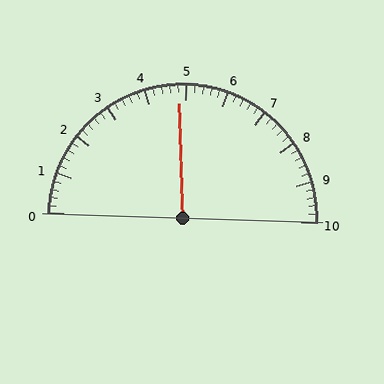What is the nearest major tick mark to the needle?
The nearest major tick mark is 5.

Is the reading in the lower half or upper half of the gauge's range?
The reading is in the lower half of the range (0 to 10).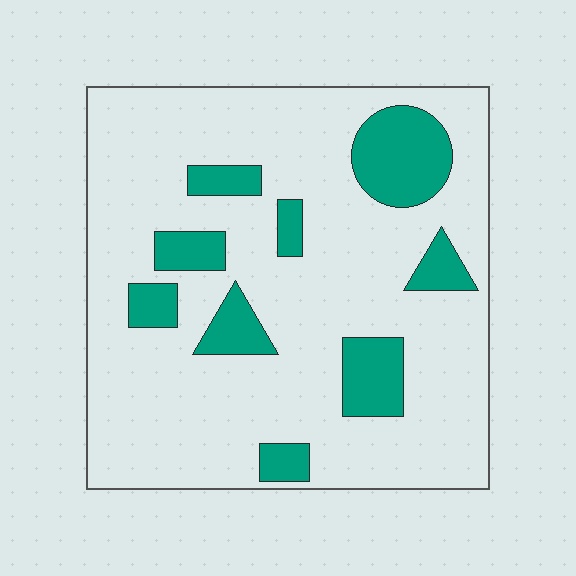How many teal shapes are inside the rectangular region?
9.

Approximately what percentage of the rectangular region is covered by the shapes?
Approximately 20%.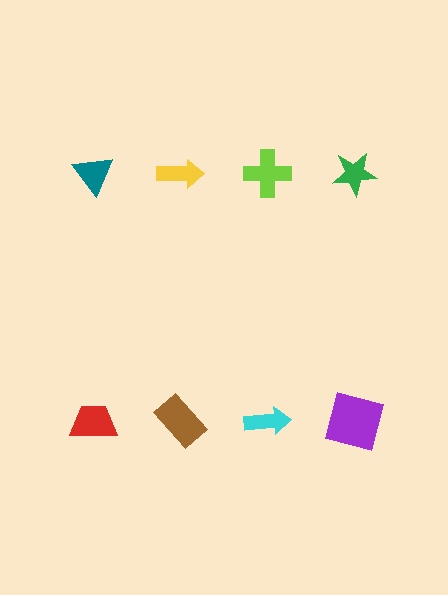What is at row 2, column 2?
A brown rectangle.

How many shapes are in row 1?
4 shapes.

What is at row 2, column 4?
A purple square.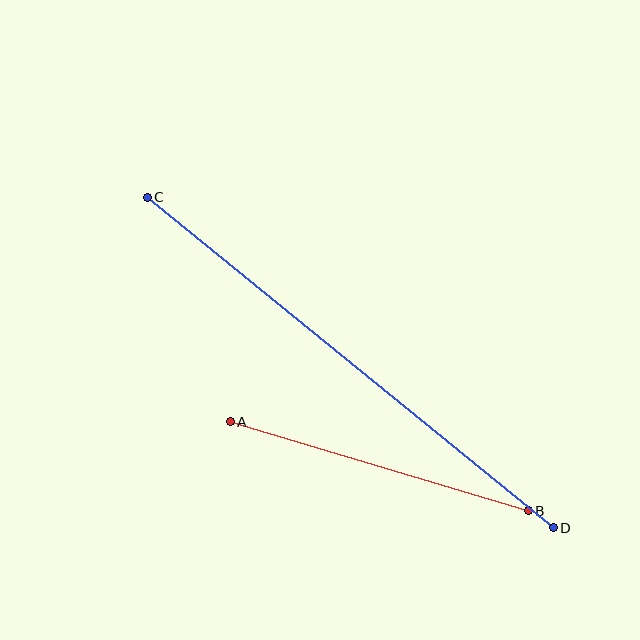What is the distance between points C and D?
The distance is approximately 523 pixels.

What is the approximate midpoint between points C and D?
The midpoint is at approximately (350, 362) pixels.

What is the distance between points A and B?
The distance is approximately 311 pixels.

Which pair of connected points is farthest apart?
Points C and D are farthest apart.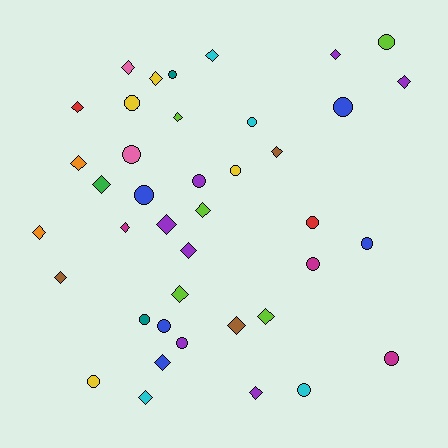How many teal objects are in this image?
There are 2 teal objects.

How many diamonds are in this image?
There are 22 diamonds.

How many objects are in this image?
There are 40 objects.